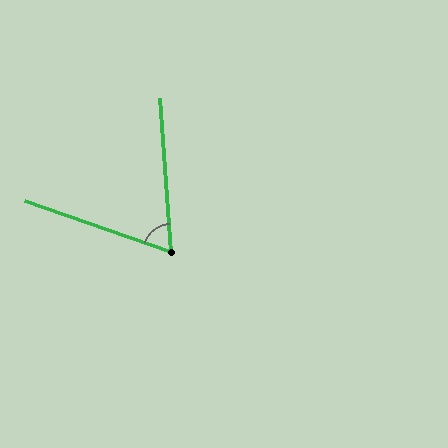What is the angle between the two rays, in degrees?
Approximately 67 degrees.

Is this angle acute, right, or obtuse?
It is acute.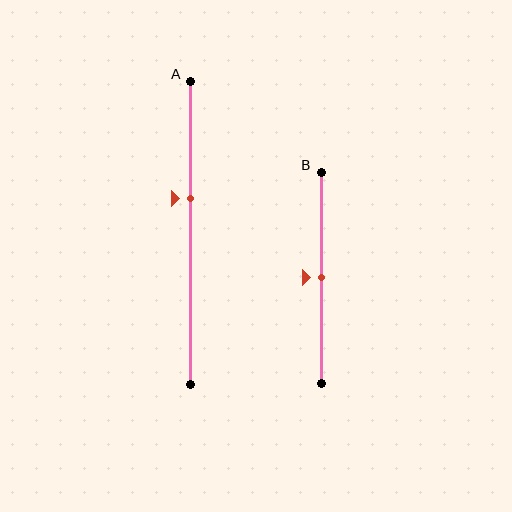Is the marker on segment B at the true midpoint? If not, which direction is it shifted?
Yes, the marker on segment B is at the true midpoint.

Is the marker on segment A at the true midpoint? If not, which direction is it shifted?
No, the marker on segment A is shifted upward by about 11% of the segment length.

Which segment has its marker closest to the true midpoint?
Segment B has its marker closest to the true midpoint.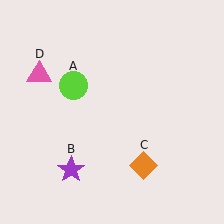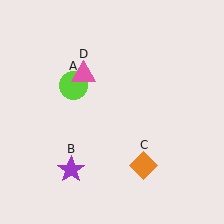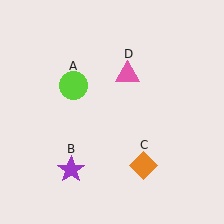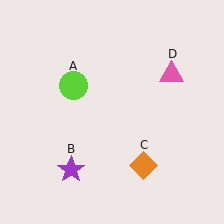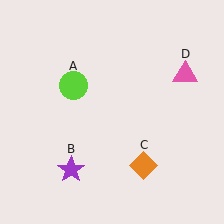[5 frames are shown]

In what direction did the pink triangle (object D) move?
The pink triangle (object D) moved right.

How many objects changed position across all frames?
1 object changed position: pink triangle (object D).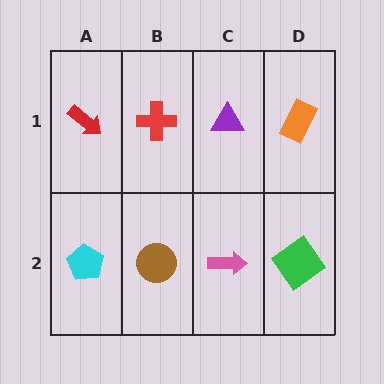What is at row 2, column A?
A cyan pentagon.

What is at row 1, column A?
A red arrow.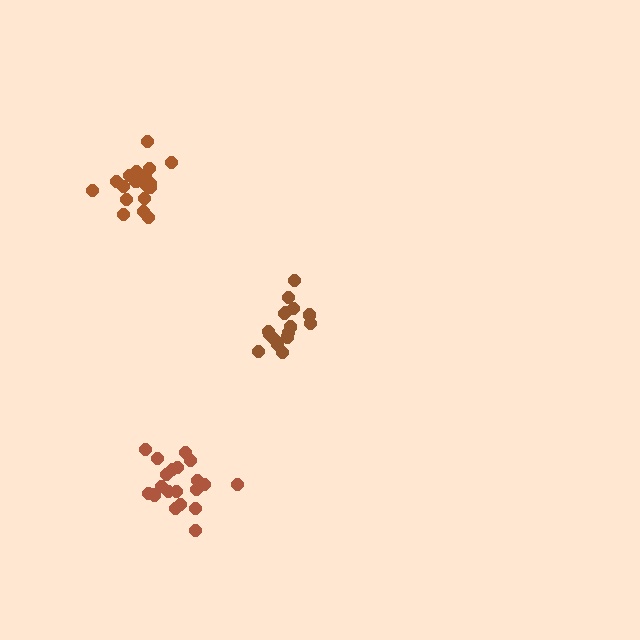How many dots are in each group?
Group 1: 18 dots, Group 2: 20 dots, Group 3: 17 dots (55 total).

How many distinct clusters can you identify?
There are 3 distinct clusters.